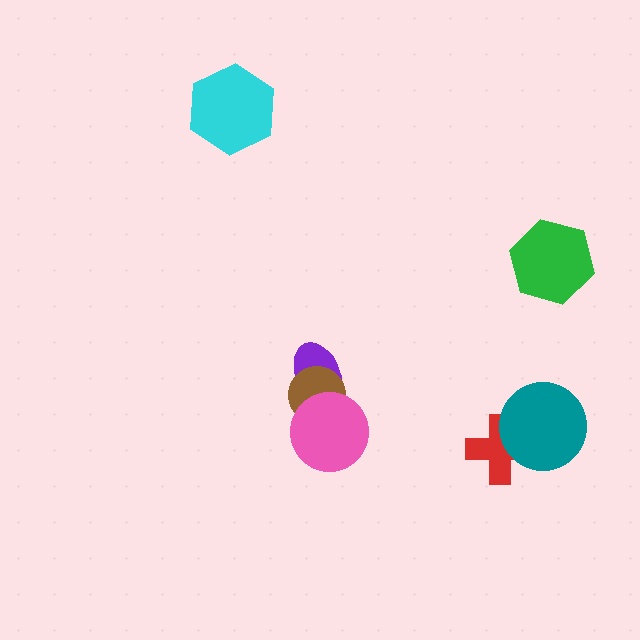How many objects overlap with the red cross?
1 object overlaps with the red cross.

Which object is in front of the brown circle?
The pink circle is in front of the brown circle.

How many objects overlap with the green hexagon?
0 objects overlap with the green hexagon.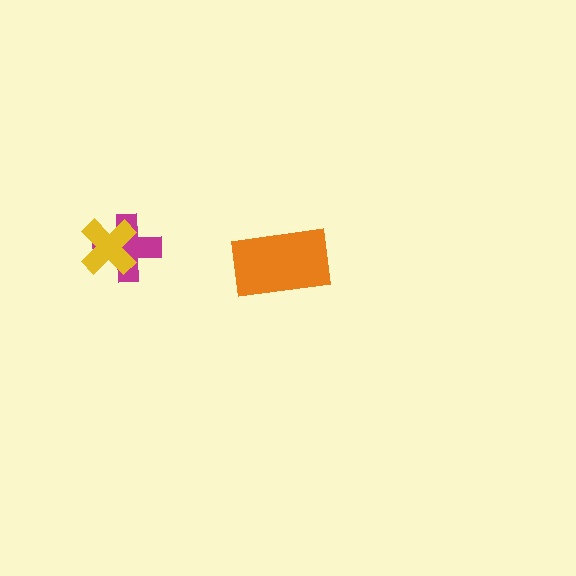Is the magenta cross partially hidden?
Yes, it is partially covered by another shape.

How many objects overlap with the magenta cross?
1 object overlaps with the magenta cross.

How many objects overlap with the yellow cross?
1 object overlaps with the yellow cross.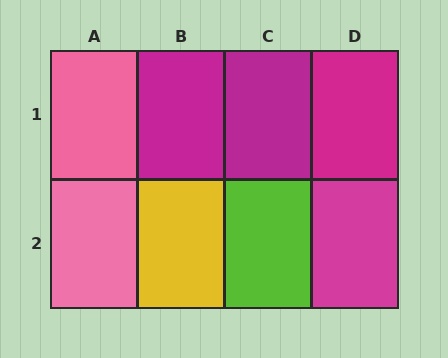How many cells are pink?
2 cells are pink.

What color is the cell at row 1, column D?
Magenta.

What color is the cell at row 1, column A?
Pink.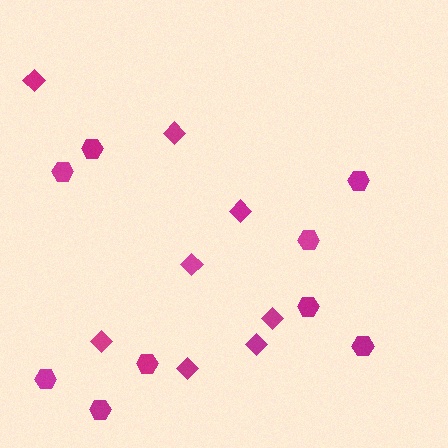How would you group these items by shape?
There are 2 groups: one group of hexagons (9) and one group of diamonds (8).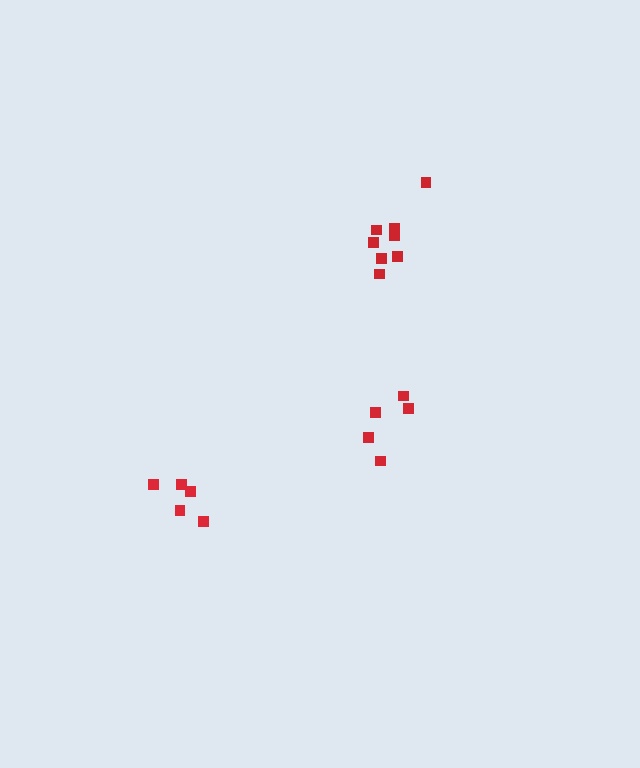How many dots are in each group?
Group 1: 5 dots, Group 2: 8 dots, Group 3: 5 dots (18 total).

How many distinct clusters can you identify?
There are 3 distinct clusters.